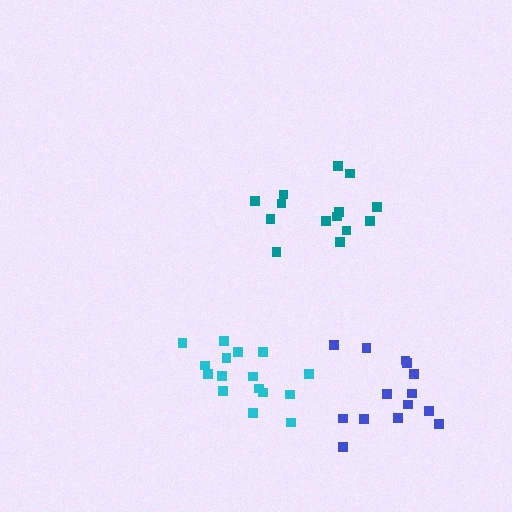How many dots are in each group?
Group 1: 16 dots, Group 2: 14 dots, Group 3: 14 dots (44 total).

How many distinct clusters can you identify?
There are 3 distinct clusters.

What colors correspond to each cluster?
The clusters are colored: cyan, blue, teal.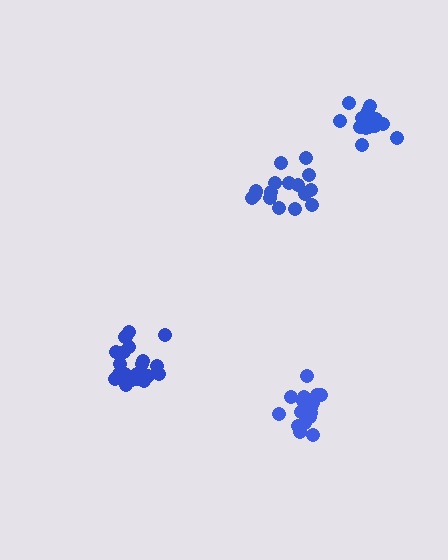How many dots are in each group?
Group 1: 15 dots, Group 2: 16 dots, Group 3: 20 dots, Group 4: 19 dots (70 total).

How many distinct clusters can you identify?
There are 4 distinct clusters.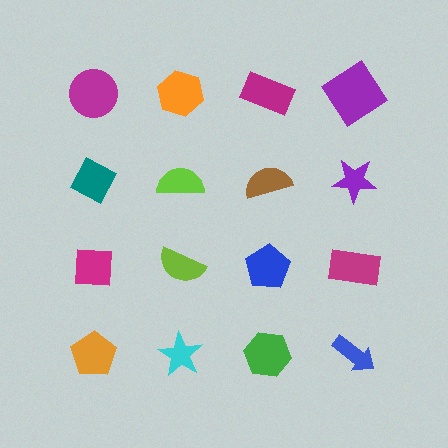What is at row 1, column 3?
A magenta rectangle.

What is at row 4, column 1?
An orange pentagon.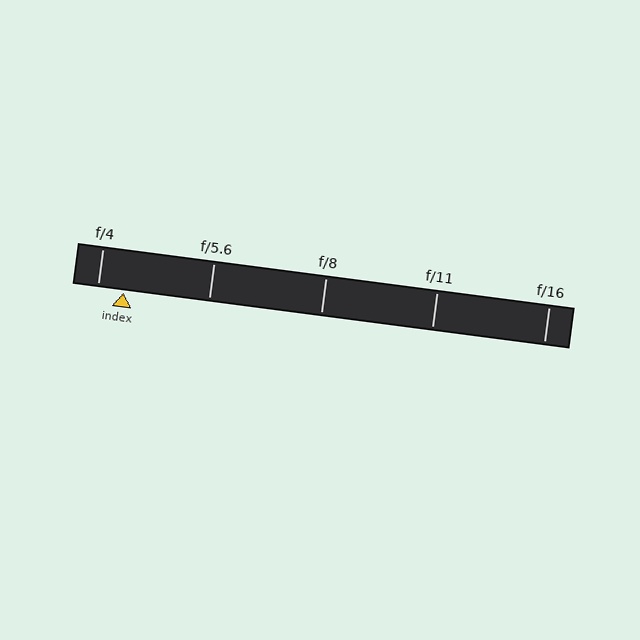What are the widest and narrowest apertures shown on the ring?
The widest aperture shown is f/4 and the narrowest is f/16.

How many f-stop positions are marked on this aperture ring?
There are 5 f-stop positions marked.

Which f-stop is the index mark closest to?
The index mark is closest to f/4.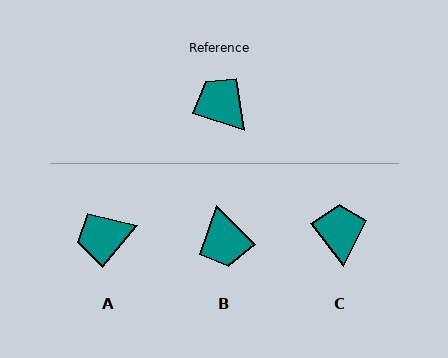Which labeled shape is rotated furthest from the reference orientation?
B, about 152 degrees away.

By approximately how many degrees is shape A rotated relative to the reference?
Approximately 67 degrees counter-clockwise.